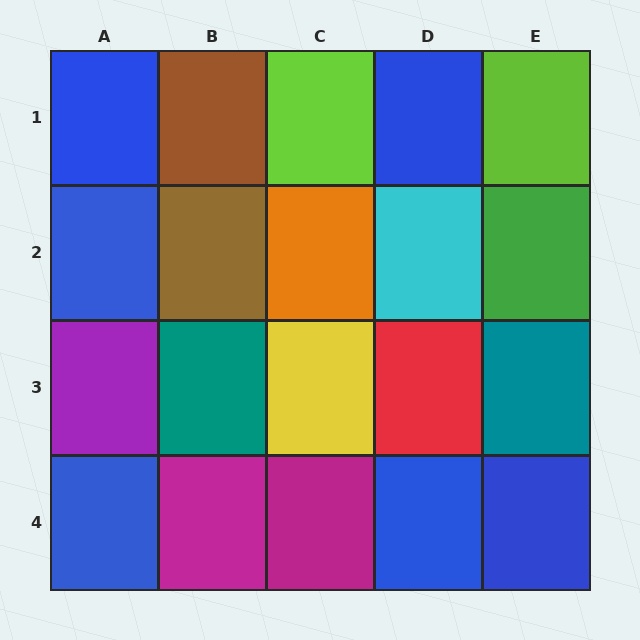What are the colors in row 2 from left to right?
Blue, brown, orange, cyan, green.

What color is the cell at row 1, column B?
Brown.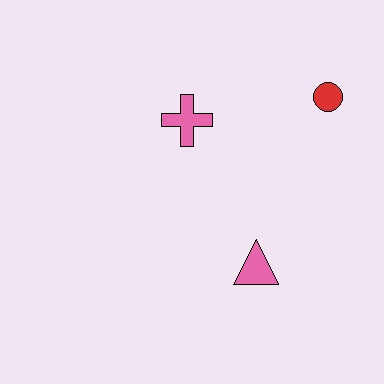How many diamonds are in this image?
There are no diamonds.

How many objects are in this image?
There are 3 objects.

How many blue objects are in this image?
There are no blue objects.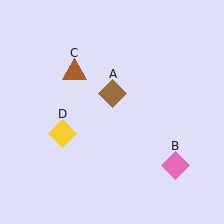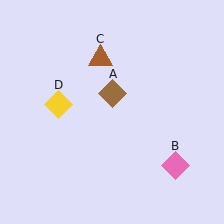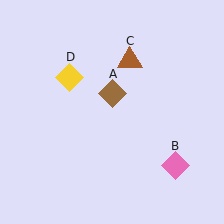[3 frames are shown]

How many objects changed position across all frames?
2 objects changed position: brown triangle (object C), yellow diamond (object D).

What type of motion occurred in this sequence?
The brown triangle (object C), yellow diamond (object D) rotated clockwise around the center of the scene.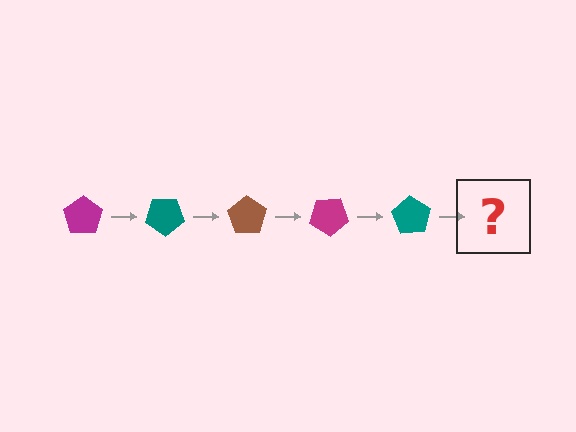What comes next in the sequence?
The next element should be a brown pentagon, rotated 175 degrees from the start.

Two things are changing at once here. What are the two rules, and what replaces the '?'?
The two rules are that it rotates 35 degrees each step and the color cycles through magenta, teal, and brown. The '?' should be a brown pentagon, rotated 175 degrees from the start.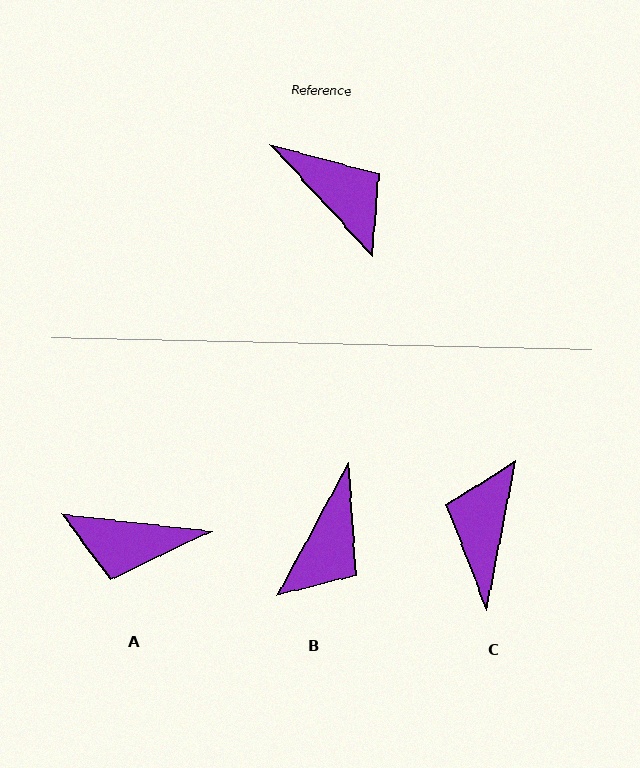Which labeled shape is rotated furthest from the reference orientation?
A, about 139 degrees away.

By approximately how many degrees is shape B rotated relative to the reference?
Approximately 71 degrees clockwise.